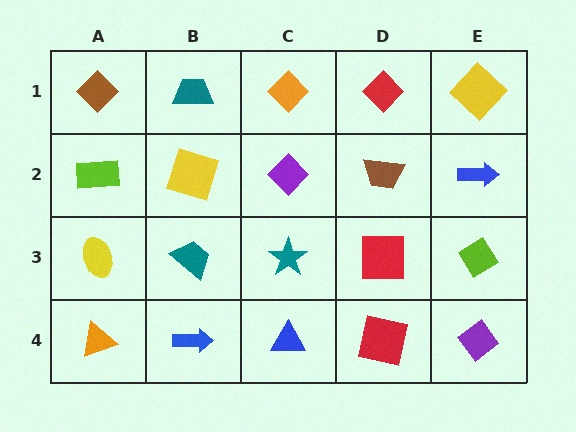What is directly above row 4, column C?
A teal star.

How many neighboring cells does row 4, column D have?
3.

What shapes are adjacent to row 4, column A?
A yellow ellipse (row 3, column A), a blue arrow (row 4, column B).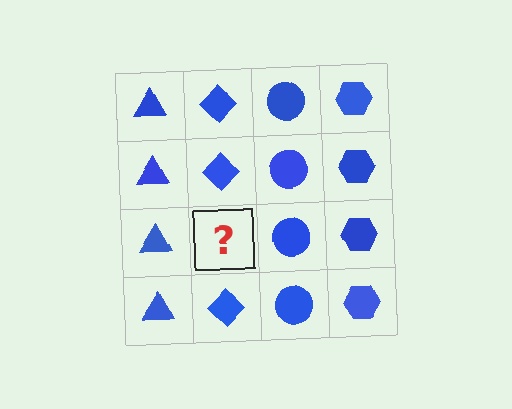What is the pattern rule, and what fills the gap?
The rule is that each column has a consistent shape. The gap should be filled with a blue diamond.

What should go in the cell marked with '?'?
The missing cell should contain a blue diamond.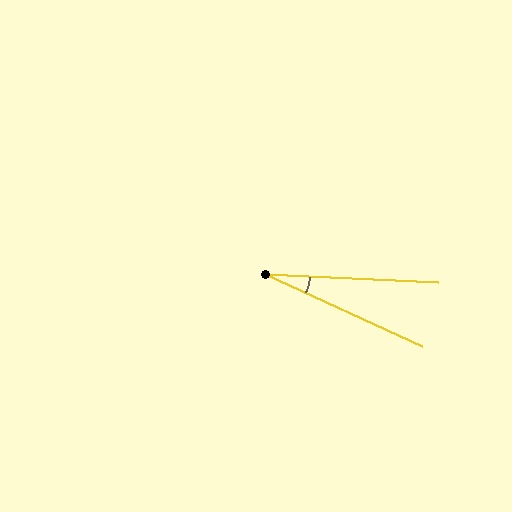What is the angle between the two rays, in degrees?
Approximately 22 degrees.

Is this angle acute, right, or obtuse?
It is acute.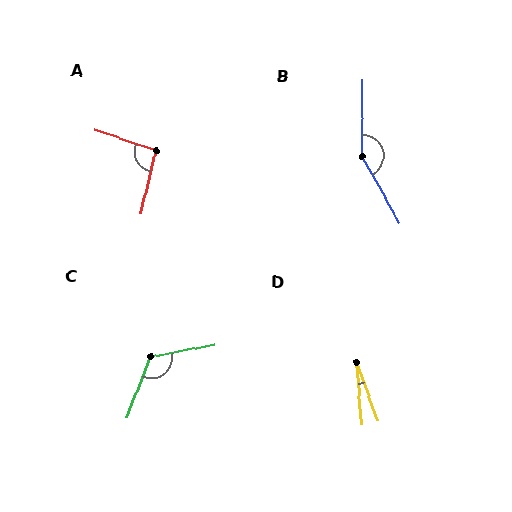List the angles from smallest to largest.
D (16°), A (96°), C (123°), B (150°).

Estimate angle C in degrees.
Approximately 123 degrees.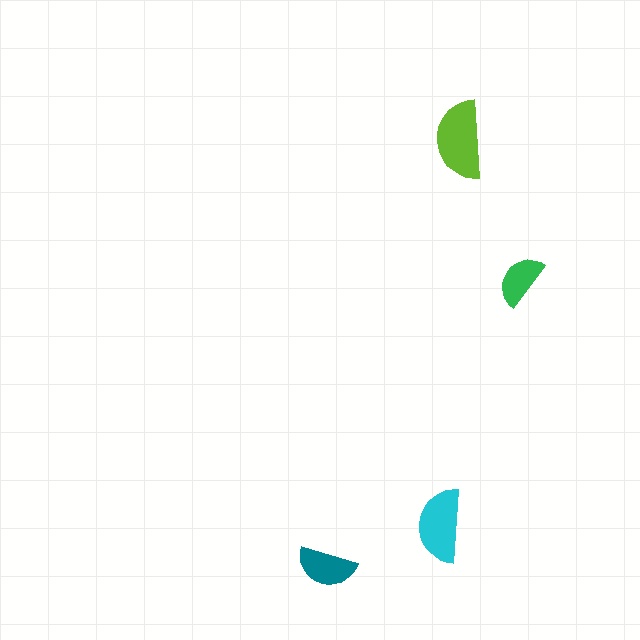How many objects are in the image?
There are 4 objects in the image.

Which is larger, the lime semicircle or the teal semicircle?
The lime one.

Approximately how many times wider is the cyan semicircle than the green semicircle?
About 1.5 times wider.